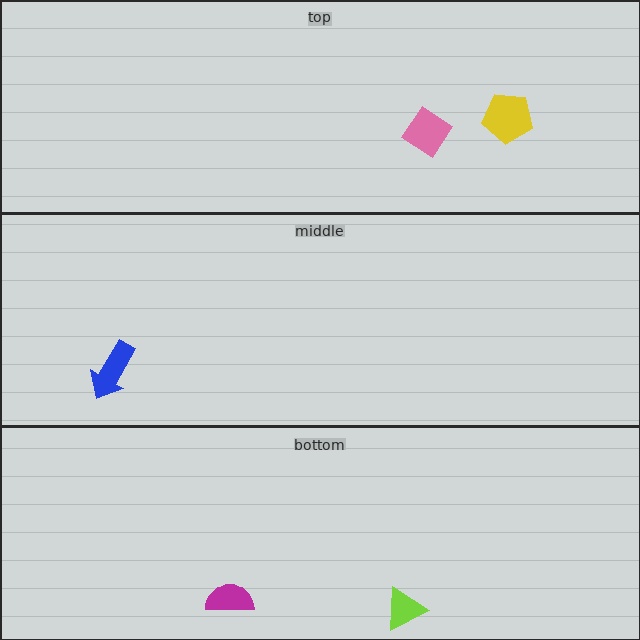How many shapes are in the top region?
2.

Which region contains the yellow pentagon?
The top region.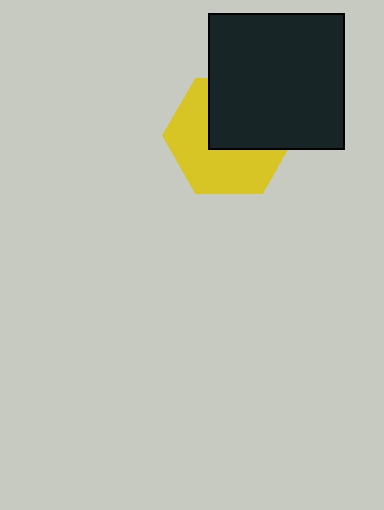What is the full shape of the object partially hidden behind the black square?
The partially hidden object is a yellow hexagon.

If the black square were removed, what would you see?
You would see the complete yellow hexagon.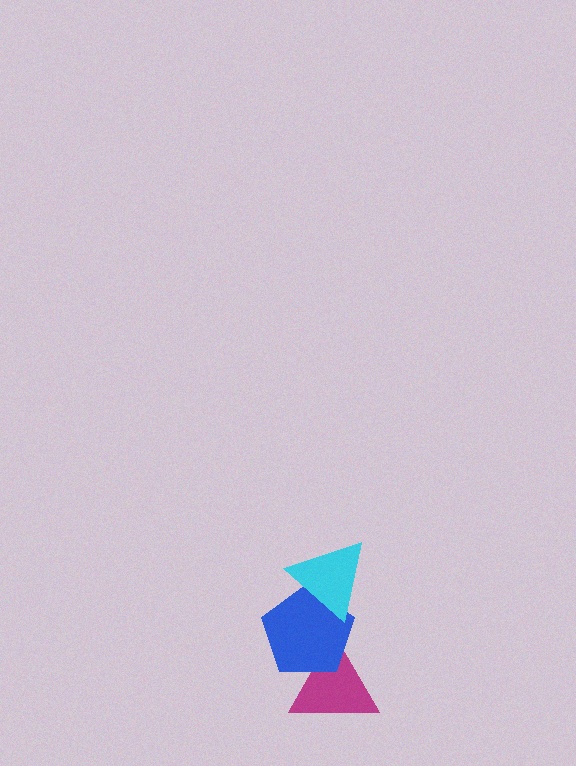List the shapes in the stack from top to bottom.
From top to bottom: the cyan triangle, the blue pentagon, the magenta triangle.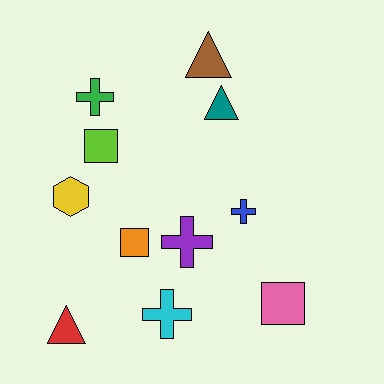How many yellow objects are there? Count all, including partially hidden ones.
There is 1 yellow object.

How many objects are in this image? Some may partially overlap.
There are 11 objects.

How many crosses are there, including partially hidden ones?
There are 4 crosses.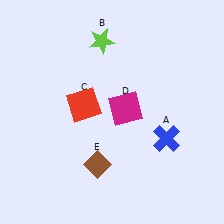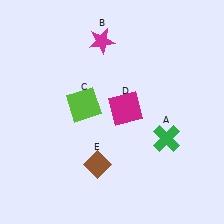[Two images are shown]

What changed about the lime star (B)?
In Image 1, B is lime. In Image 2, it changed to magenta.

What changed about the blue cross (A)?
In Image 1, A is blue. In Image 2, it changed to green.